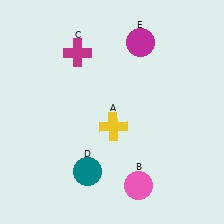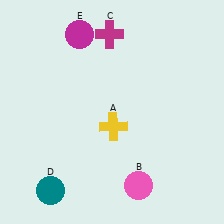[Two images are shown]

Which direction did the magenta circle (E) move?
The magenta circle (E) moved left.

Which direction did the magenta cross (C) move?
The magenta cross (C) moved right.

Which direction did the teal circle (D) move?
The teal circle (D) moved left.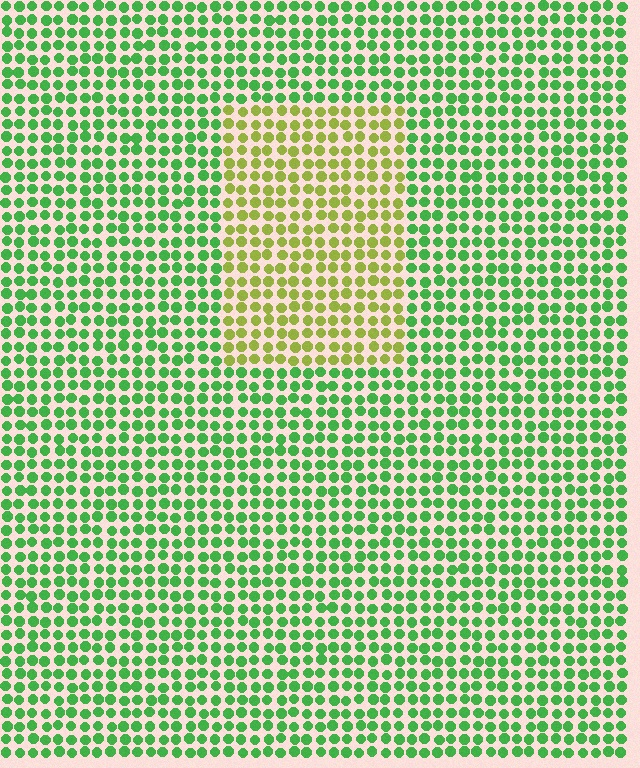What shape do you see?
I see a rectangle.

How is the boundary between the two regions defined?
The boundary is defined purely by a slight shift in hue (about 48 degrees). Spacing, size, and orientation are identical on both sides.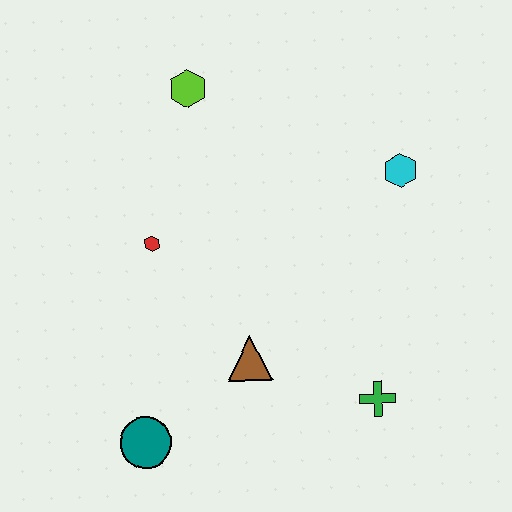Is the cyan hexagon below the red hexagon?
No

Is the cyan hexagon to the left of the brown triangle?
No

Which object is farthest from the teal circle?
The cyan hexagon is farthest from the teal circle.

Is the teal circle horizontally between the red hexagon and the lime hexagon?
No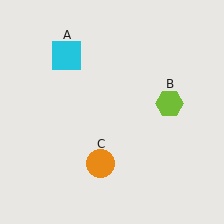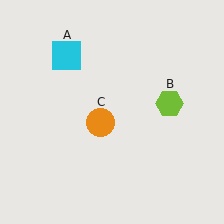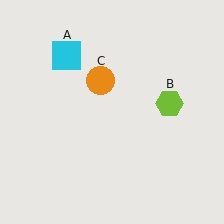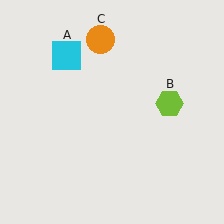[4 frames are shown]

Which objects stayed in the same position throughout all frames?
Cyan square (object A) and lime hexagon (object B) remained stationary.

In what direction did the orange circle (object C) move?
The orange circle (object C) moved up.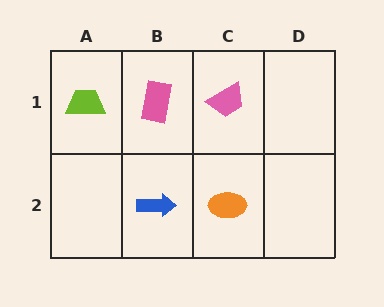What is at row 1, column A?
A lime trapezoid.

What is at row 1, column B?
A pink rectangle.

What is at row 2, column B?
A blue arrow.